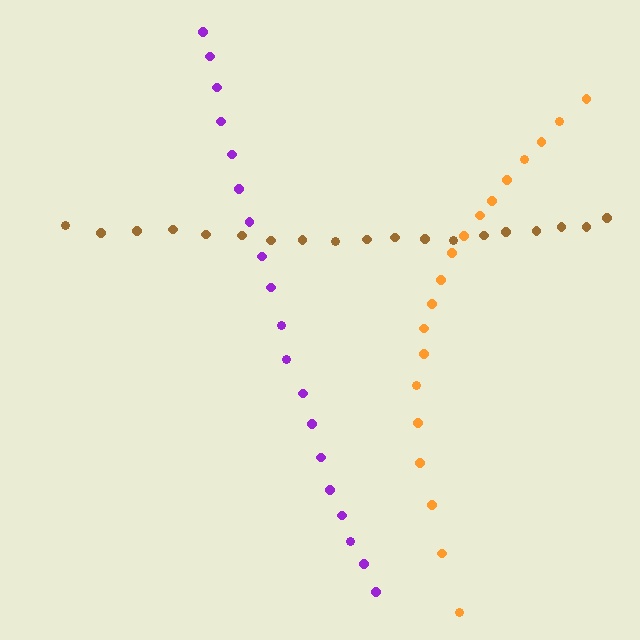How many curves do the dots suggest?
There are 3 distinct paths.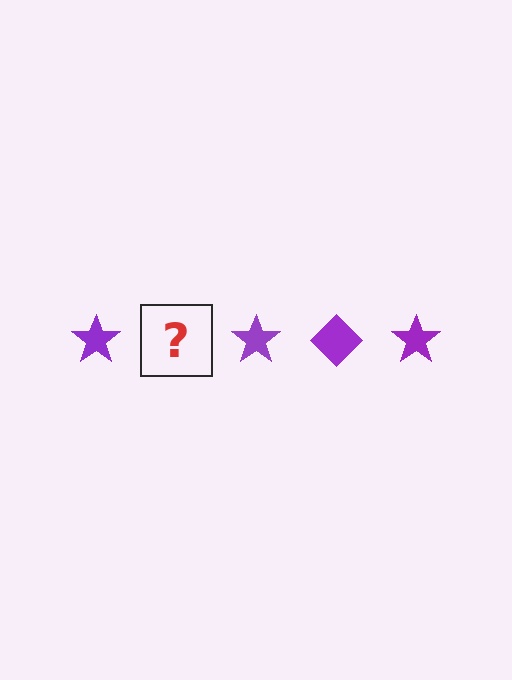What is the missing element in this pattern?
The missing element is a purple diamond.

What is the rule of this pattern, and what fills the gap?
The rule is that the pattern cycles through star, diamond shapes in purple. The gap should be filled with a purple diamond.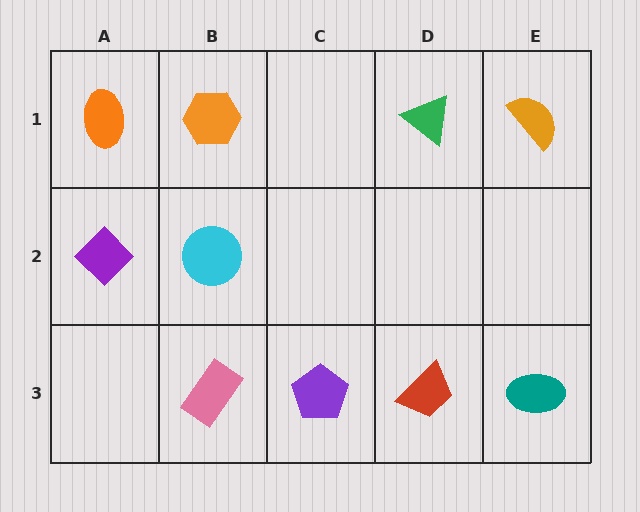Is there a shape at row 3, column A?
No, that cell is empty.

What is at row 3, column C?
A purple pentagon.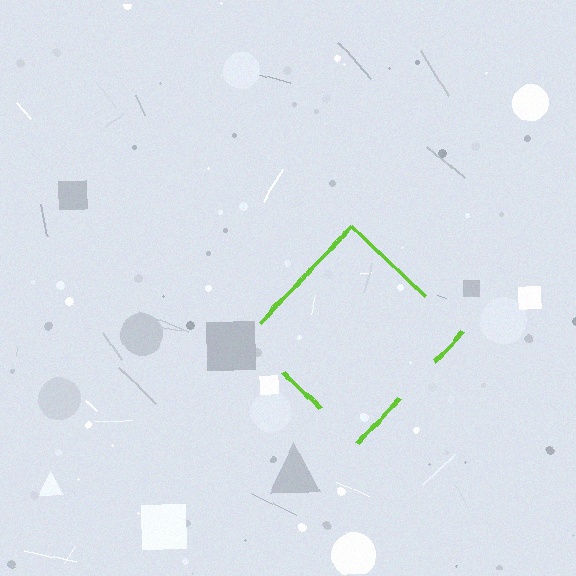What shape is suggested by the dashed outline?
The dashed outline suggests a diamond.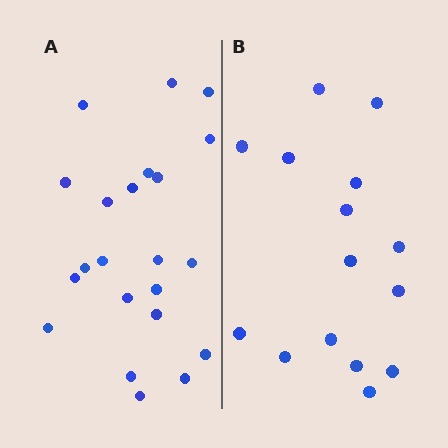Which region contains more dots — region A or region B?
Region A (the left region) has more dots.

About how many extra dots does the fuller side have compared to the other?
Region A has roughly 8 or so more dots than region B.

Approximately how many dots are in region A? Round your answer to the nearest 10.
About 20 dots. (The exact count is 22, which rounds to 20.)